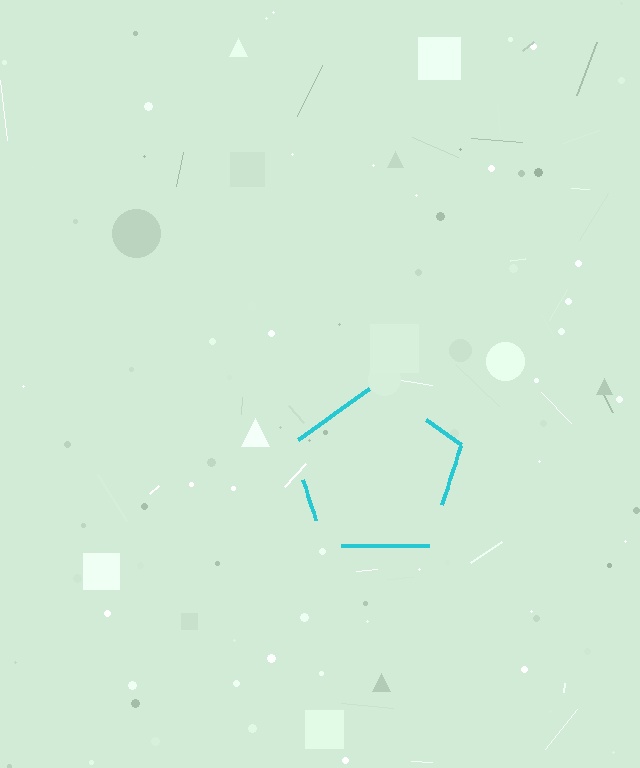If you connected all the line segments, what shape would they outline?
They would outline a pentagon.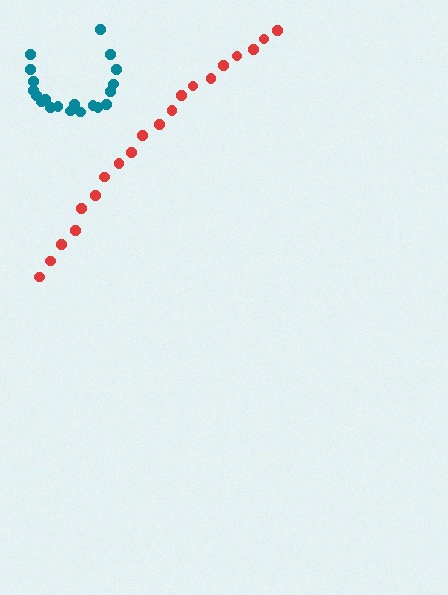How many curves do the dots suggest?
There are 2 distinct paths.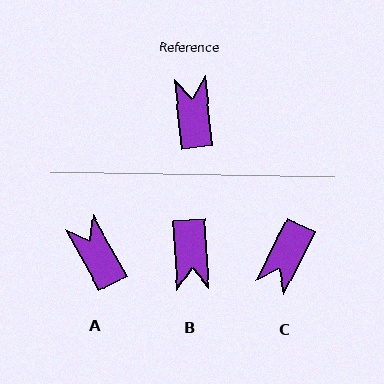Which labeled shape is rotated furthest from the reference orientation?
B, about 178 degrees away.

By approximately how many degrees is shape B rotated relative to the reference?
Approximately 178 degrees counter-clockwise.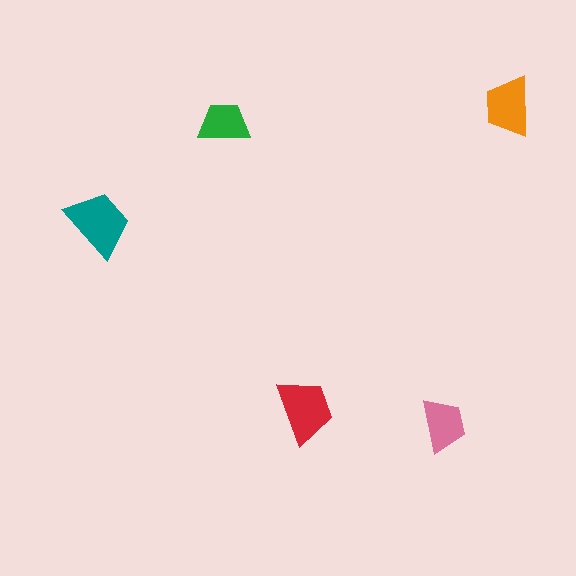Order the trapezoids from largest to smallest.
the teal one, the red one, the orange one, the pink one, the green one.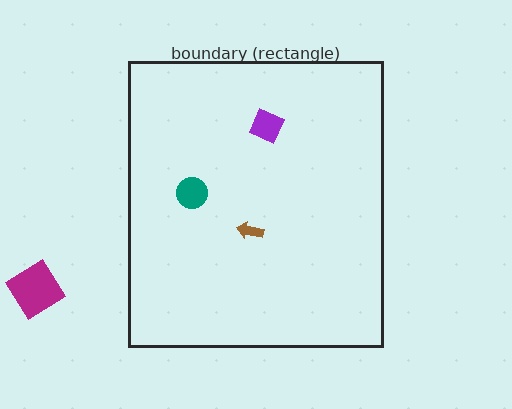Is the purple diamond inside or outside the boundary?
Inside.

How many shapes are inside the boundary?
3 inside, 1 outside.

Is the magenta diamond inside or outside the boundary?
Outside.